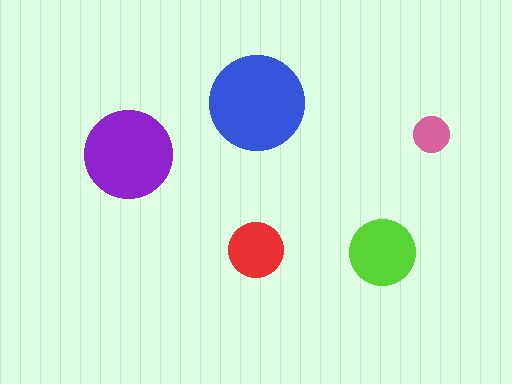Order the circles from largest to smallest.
the blue one, the purple one, the lime one, the red one, the pink one.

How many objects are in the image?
There are 5 objects in the image.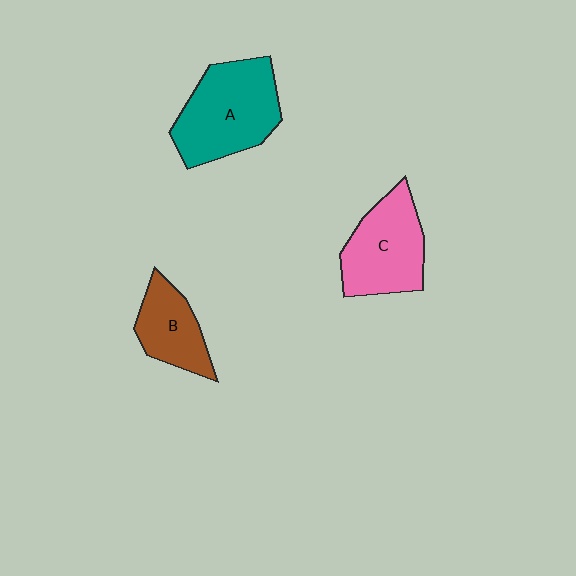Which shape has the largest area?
Shape A (teal).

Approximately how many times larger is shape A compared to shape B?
Approximately 1.7 times.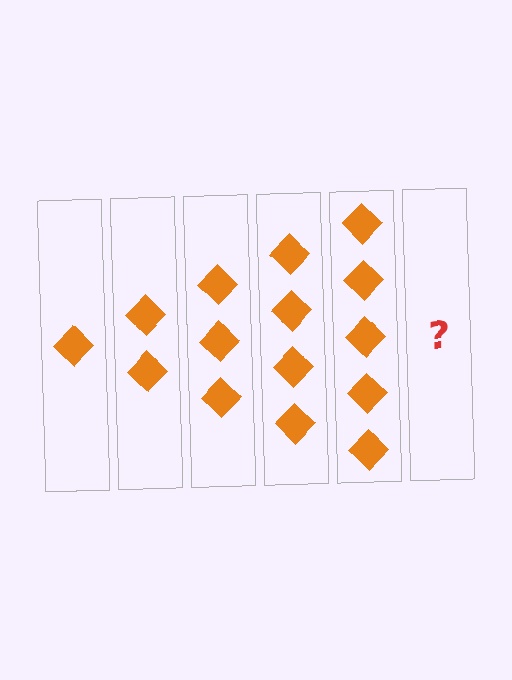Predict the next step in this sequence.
The next step is 6 diamonds.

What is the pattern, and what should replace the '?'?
The pattern is that each step adds one more diamond. The '?' should be 6 diamonds.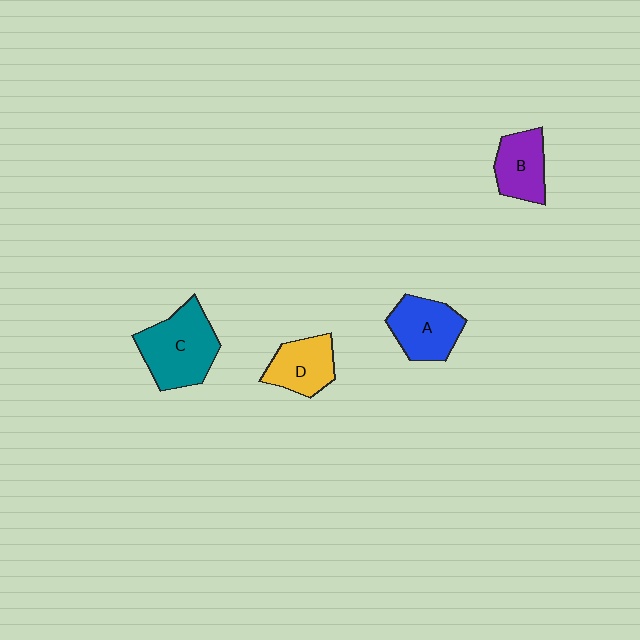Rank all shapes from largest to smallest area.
From largest to smallest: C (teal), A (blue), D (yellow), B (purple).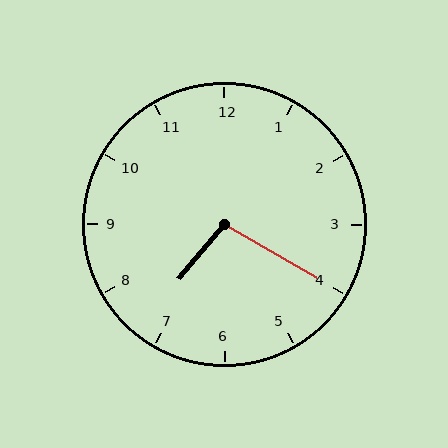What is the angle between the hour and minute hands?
Approximately 100 degrees.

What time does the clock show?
7:20.